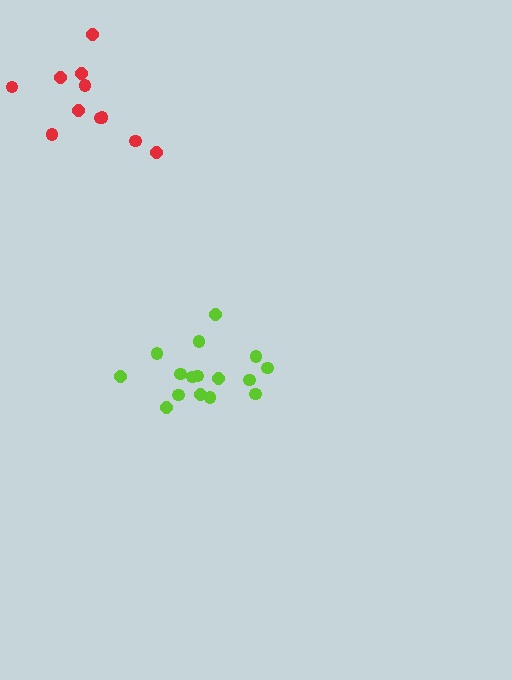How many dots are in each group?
Group 1: 11 dots, Group 2: 16 dots (27 total).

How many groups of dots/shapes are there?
There are 2 groups.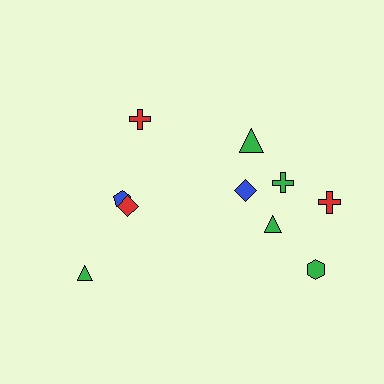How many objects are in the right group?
There are 6 objects.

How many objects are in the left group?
There are 4 objects.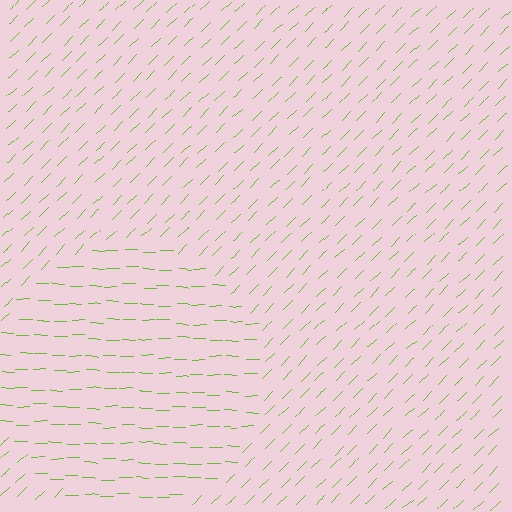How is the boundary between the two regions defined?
The boundary is defined purely by a change in line orientation (approximately 45 degrees difference). All lines are the same color and thickness.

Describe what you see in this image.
The image is filled with small lime line segments. A circle region in the image has lines oriented differently from the surrounding lines, creating a visible texture boundary.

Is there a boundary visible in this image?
Yes, there is a texture boundary formed by a change in line orientation.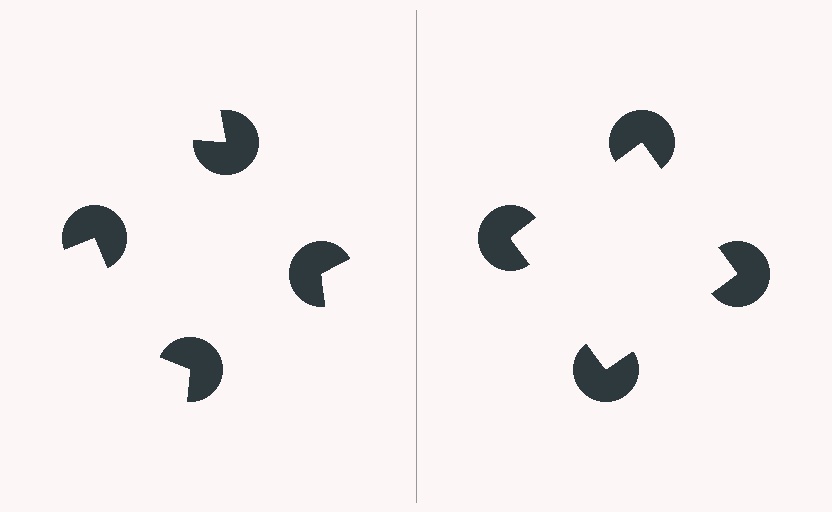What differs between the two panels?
The pac-man discs are positioned identically on both sides; only the wedge orientations differ. On the right they align to a square; on the left they are misaligned.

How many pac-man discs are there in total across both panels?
8 — 4 on each side.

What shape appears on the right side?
An illusory square.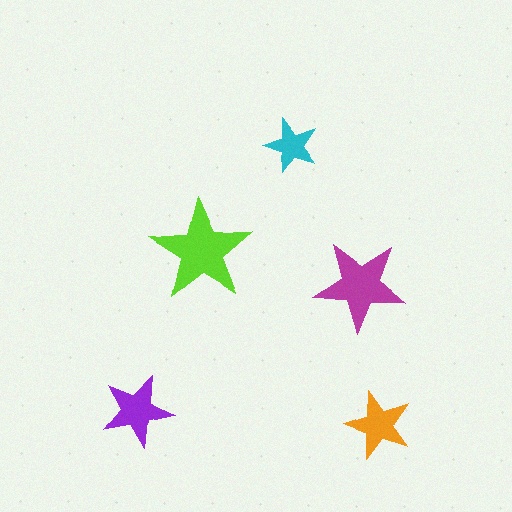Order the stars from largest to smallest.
the lime one, the magenta one, the purple one, the orange one, the cyan one.